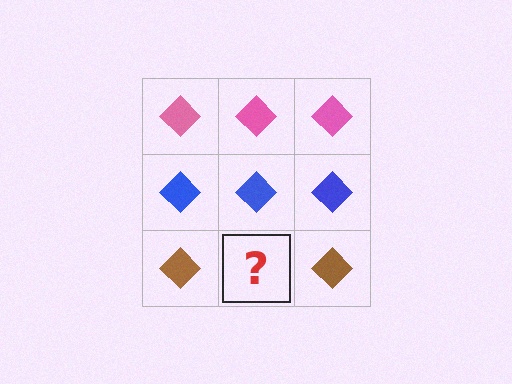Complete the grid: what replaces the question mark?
The question mark should be replaced with a brown diamond.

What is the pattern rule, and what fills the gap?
The rule is that each row has a consistent color. The gap should be filled with a brown diamond.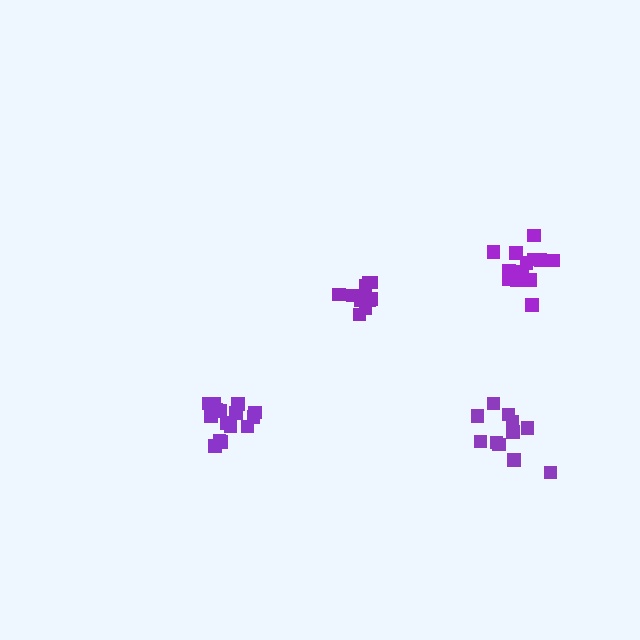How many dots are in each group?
Group 1: 14 dots, Group 2: 11 dots, Group 3: 16 dots, Group 4: 11 dots (52 total).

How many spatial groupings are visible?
There are 4 spatial groupings.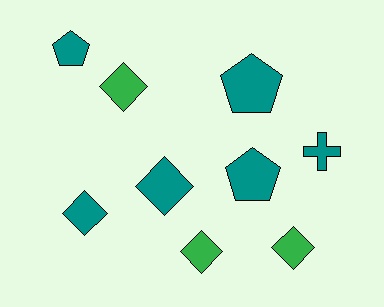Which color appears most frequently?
Teal, with 6 objects.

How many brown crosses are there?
There are no brown crosses.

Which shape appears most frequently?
Diamond, with 5 objects.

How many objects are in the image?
There are 9 objects.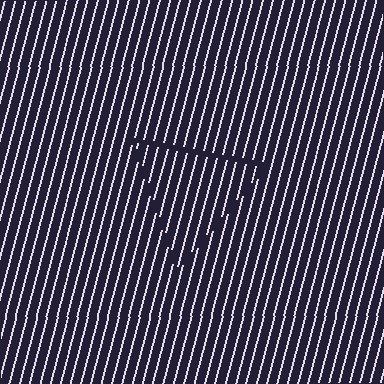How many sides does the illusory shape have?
3 sides — the line-ends trace a triangle.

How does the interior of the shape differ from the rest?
The interior of the shape contains the same grating, shifted by half a period — the contour is defined by the phase discontinuity where line-ends from the inner and outer gratings abut.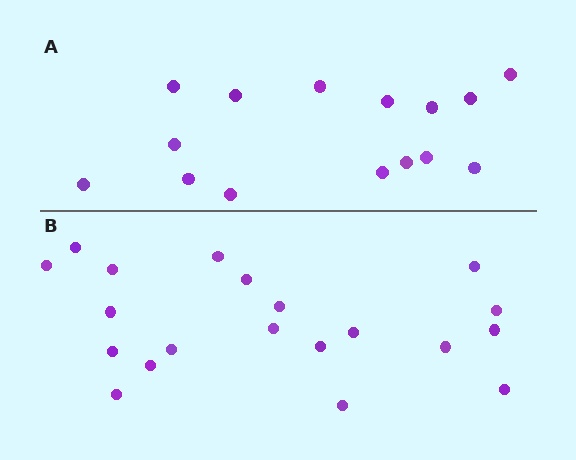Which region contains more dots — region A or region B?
Region B (the bottom region) has more dots.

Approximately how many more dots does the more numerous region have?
Region B has about 5 more dots than region A.